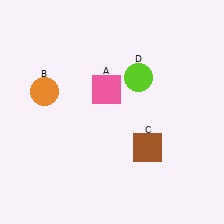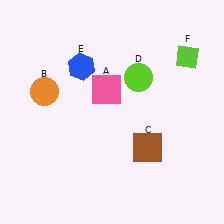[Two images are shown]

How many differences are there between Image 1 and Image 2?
There are 2 differences between the two images.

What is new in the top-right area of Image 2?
A lime diamond (F) was added in the top-right area of Image 2.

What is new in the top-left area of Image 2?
A blue hexagon (E) was added in the top-left area of Image 2.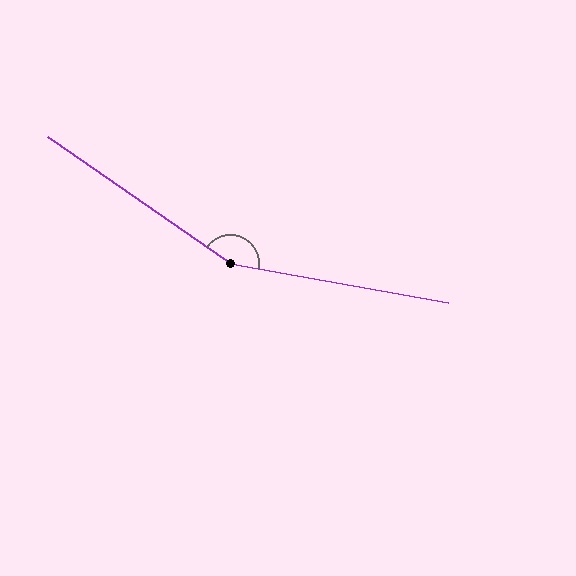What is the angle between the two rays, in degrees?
Approximately 155 degrees.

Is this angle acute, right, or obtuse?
It is obtuse.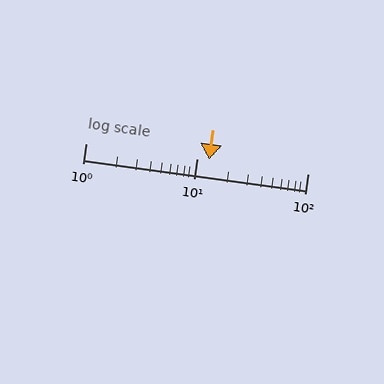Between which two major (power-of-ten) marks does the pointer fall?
The pointer is between 10 and 100.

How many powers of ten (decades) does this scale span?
The scale spans 2 decades, from 1 to 100.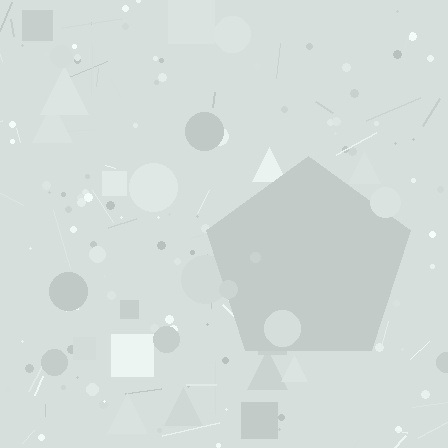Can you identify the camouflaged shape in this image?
The camouflaged shape is a pentagon.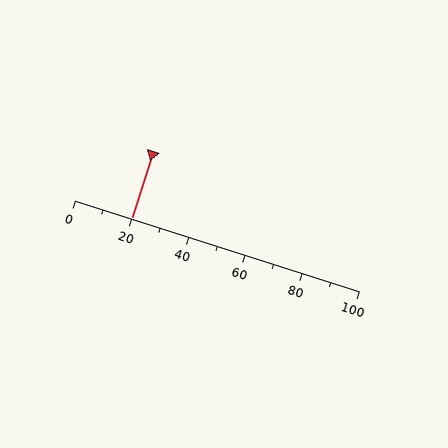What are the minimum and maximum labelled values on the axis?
The axis runs from 0 to 100.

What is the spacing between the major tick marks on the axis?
The major ticks are spaced 20 apart.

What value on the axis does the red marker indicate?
The marker indicates approximately 20.